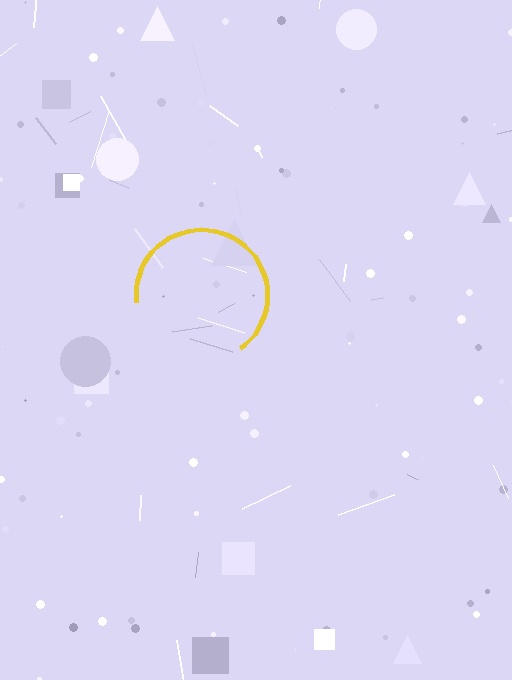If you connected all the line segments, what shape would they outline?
They would outline a circle.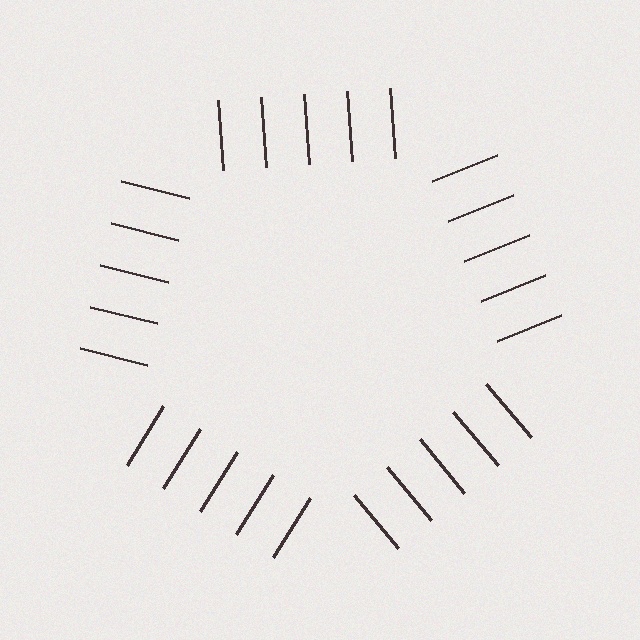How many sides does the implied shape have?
5 sides — the line-ends trace a pentagon.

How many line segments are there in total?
25 — 5 along each of the 5 edges.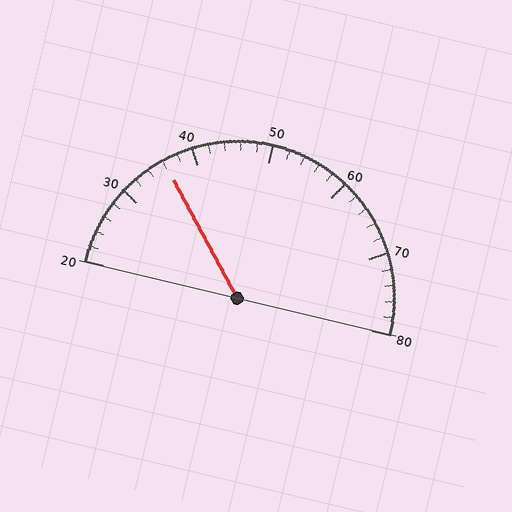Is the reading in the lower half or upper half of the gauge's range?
The reading is in the lower half of the range (20 to 80).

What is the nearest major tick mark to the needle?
The nearest major tick mark is 40.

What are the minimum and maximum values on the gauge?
The gauge ranges from 20 to 80.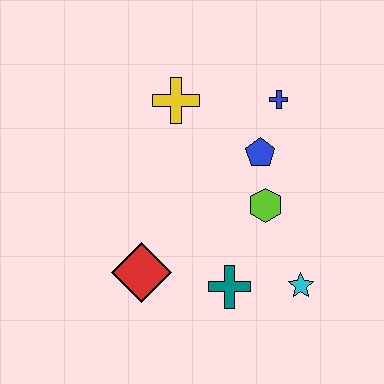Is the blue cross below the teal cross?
No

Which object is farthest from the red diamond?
The blue cross is farthest from the red diamond.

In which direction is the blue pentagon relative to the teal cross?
The blue pentagon is above the teal cross.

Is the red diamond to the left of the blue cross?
Yes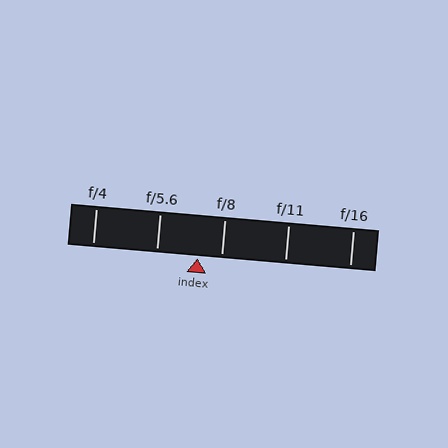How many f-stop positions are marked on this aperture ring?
There are 5 f-stop positions marked.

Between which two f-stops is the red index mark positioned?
The index mark is between f/5.6 and f/8.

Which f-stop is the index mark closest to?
The index mark is closest to f/8.